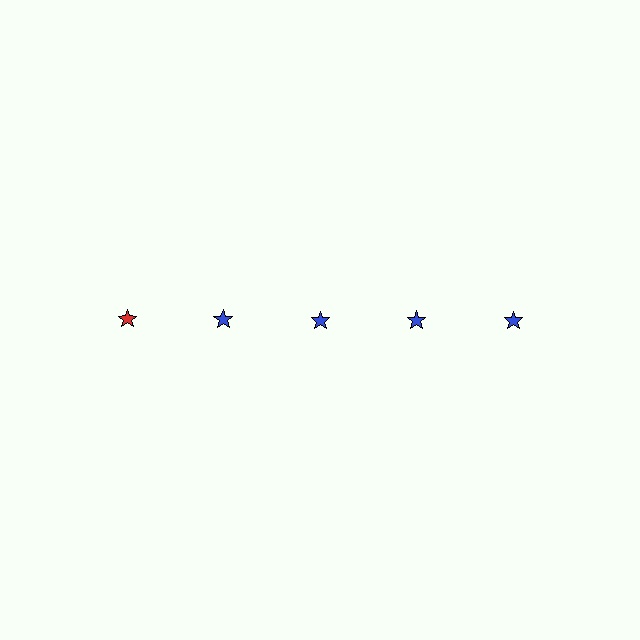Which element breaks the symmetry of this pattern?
The red star in the top row, leftmost column breaks the symmetry. All other shapes are blue stars.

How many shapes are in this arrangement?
There are 5 shapes arranged in a grid pattern.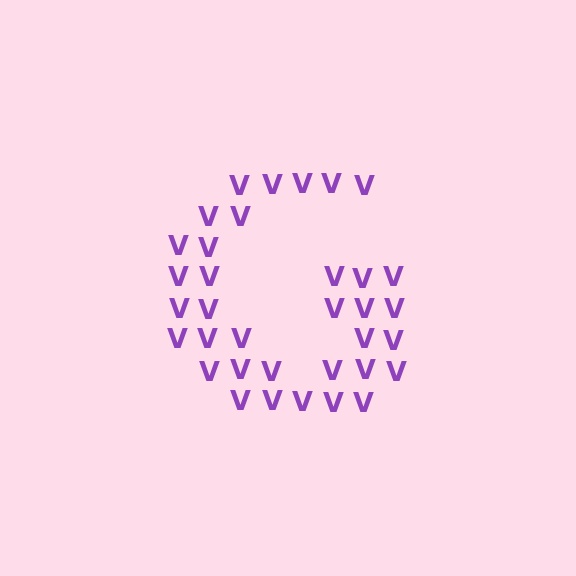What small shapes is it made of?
It is made of small letter V's.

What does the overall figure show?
The overall figure shows the letter G.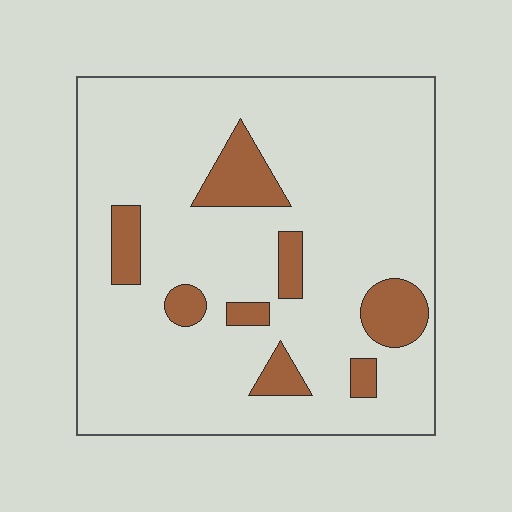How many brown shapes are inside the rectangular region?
8.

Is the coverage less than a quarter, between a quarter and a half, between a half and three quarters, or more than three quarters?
Less than a quarter.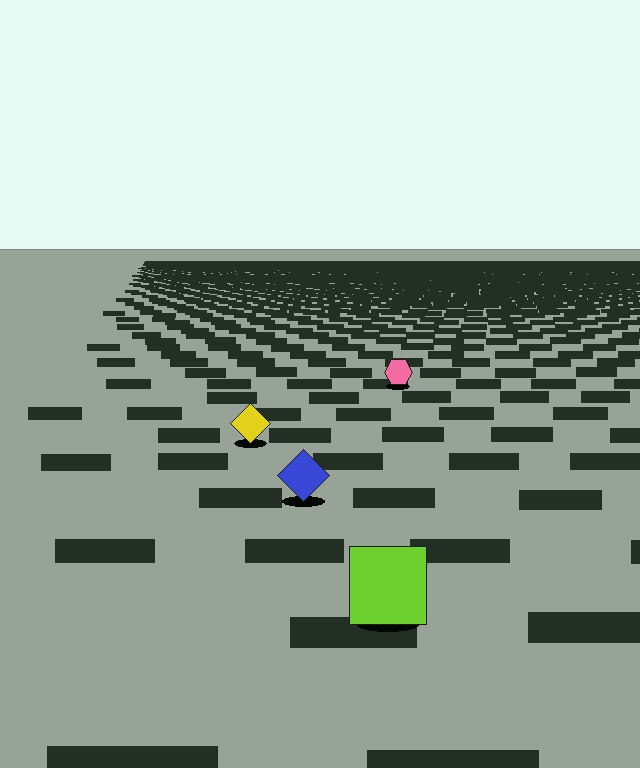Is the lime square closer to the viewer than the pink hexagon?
Yes. The lime square is closer — you can tell from the texture gradient: the ground texture is coarser near it.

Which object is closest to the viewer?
The lime square is closest. The texture marks near it are larger and more spread out.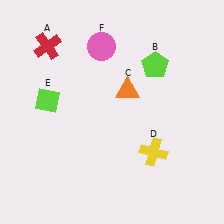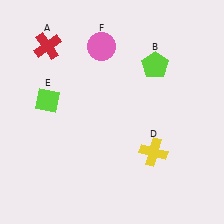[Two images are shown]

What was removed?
The orange triangle (C) was removed in Image 2.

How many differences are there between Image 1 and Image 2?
There is 1 difference between the two images.